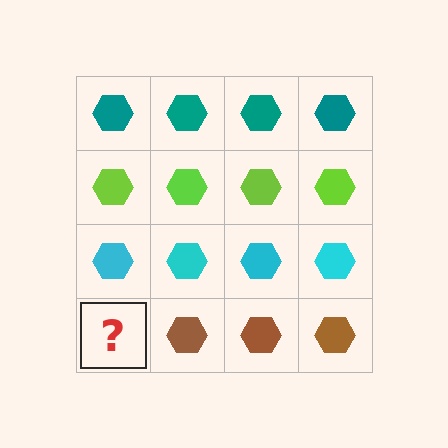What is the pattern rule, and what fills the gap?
The rule is that each row has a consistent color. The gap should be filled with a brown hexagon.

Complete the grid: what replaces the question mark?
The question mark should be replaced with a brown hexagon.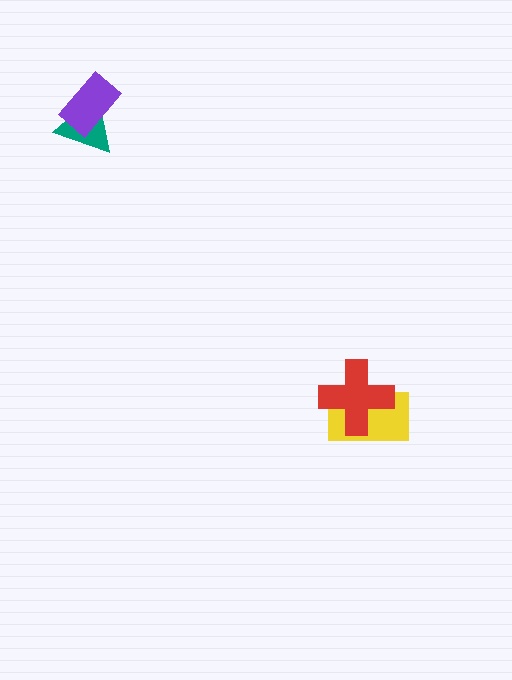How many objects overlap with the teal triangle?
1 object overlaps with the teal triangle.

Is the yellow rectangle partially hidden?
Yes, it is partially covered by another shape.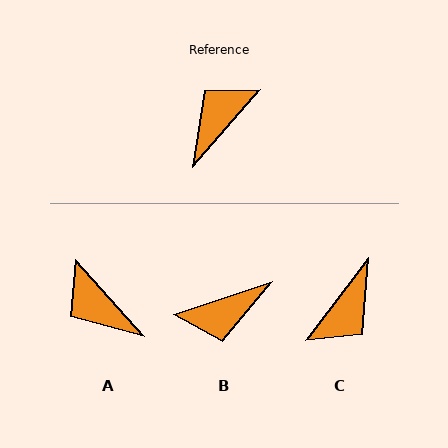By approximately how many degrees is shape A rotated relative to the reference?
Approximately 83 degrees counter-clockwise.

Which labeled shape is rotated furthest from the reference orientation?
C, about 176 degrees away.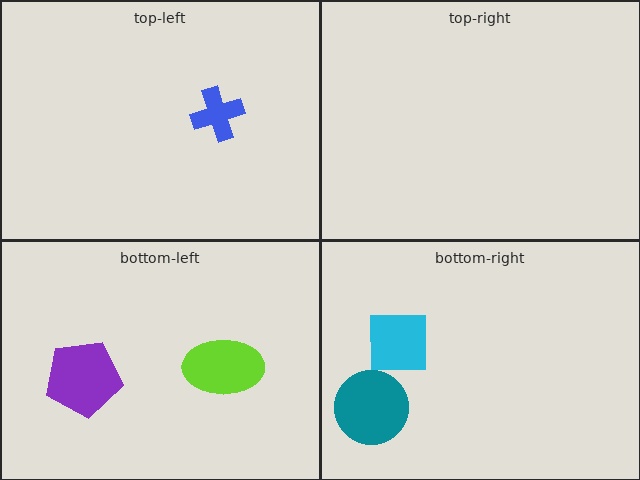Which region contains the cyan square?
The bottom-right region.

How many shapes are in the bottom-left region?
2.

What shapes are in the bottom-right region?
The teal circle, the cyan square.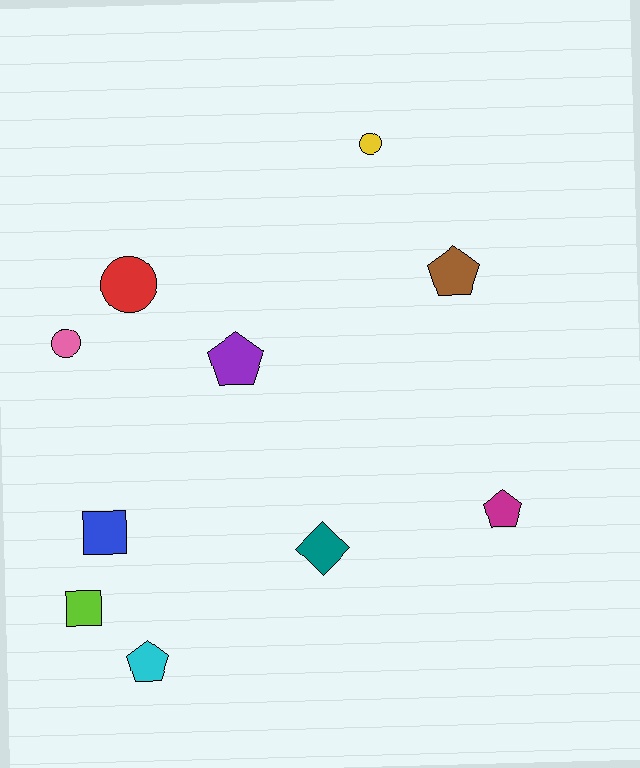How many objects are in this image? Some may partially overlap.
There are 10 objects.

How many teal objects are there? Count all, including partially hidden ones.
There is 1 teal object.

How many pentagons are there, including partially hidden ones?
There are 4 pentagons.